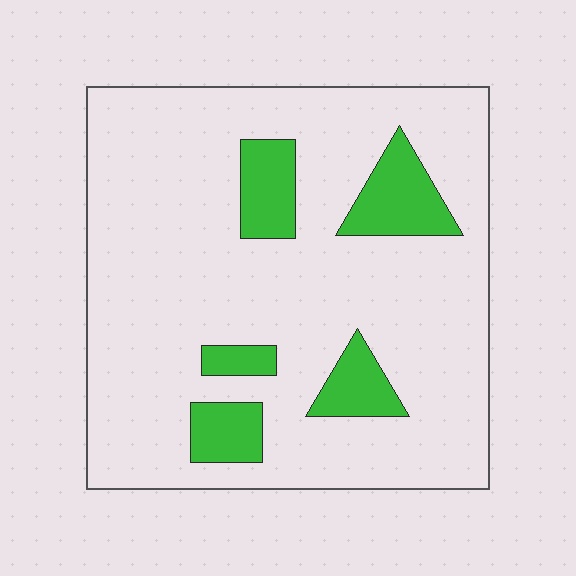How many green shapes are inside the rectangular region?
5.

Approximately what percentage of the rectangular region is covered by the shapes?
Approximately 15%.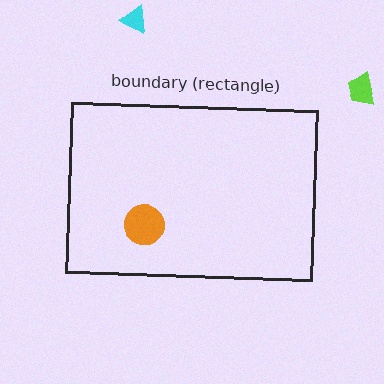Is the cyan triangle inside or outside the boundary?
Outside.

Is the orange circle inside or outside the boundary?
Inside.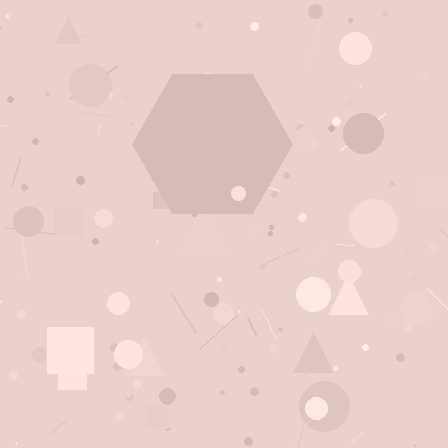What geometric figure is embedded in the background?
A hexagon is embedded in the background.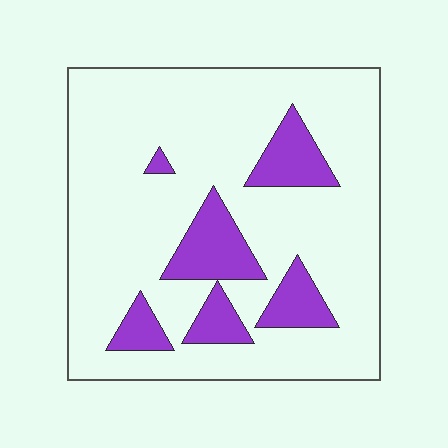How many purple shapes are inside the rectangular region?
6.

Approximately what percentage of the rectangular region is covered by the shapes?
Approximately 20%.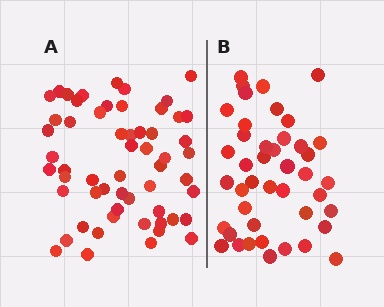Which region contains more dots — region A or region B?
Region A (the left region) has more dots.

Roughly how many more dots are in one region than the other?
Region A has approximately 15 more dots than region B.